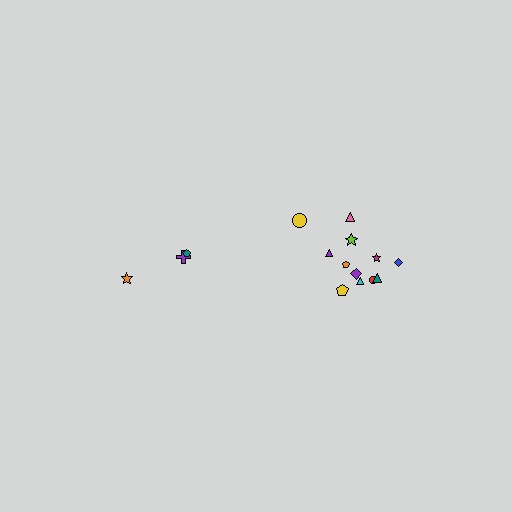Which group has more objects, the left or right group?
The right group.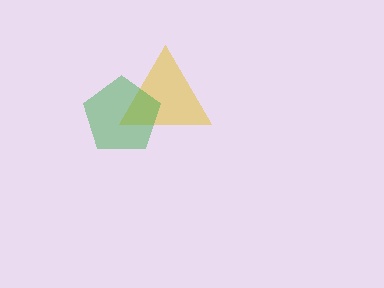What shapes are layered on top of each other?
The layered shapes are: a yellow triangle, a green pentagon.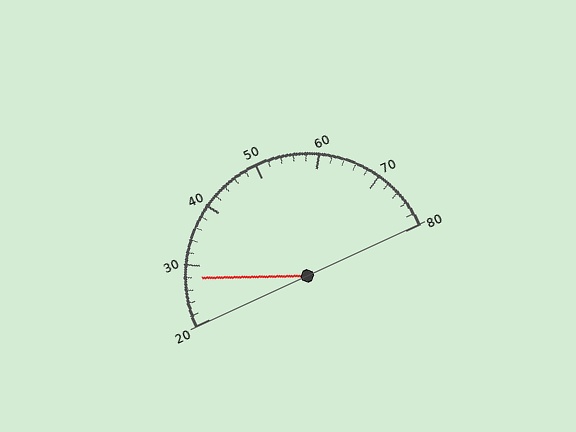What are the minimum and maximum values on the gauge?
The gauge ranges from 20 to 80.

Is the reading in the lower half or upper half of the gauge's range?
The reading is in the lower half of the range (20 to 80).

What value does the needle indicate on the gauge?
The needle indicates approximately 28.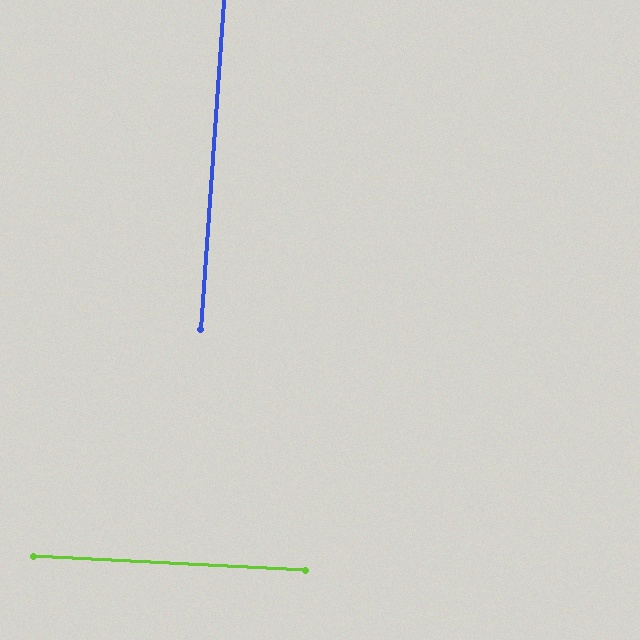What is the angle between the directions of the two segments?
Approximately 89 degrees.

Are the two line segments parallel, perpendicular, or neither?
Perpendicular — they meet at approximately 89°.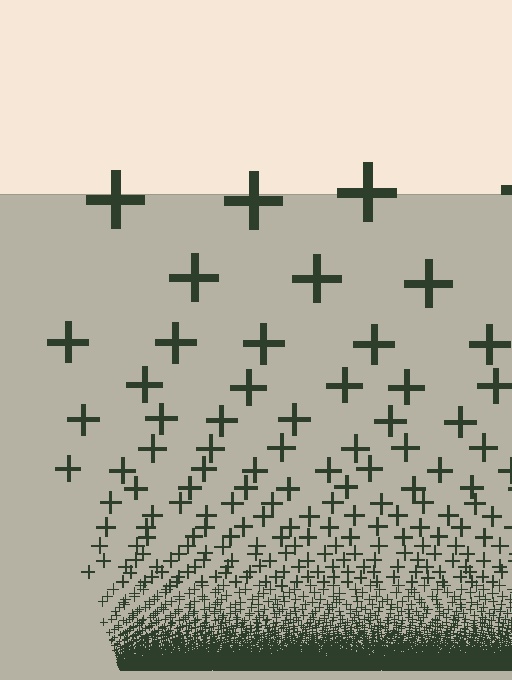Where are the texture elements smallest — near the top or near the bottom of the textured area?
Near the bottom.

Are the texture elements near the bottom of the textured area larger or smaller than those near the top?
Smaller. The gradient is inverted — elements near the bottom are smaller and denser.